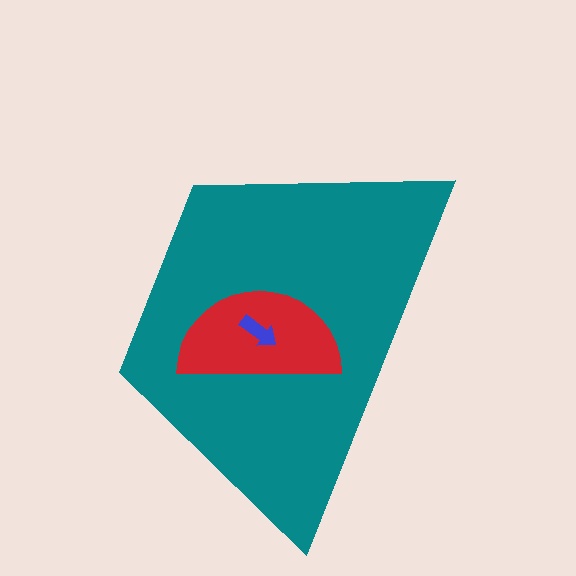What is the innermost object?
The blue arrow.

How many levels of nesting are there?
3.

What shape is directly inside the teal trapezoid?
The red semicircle.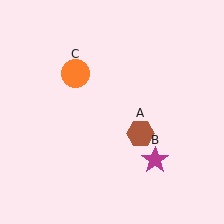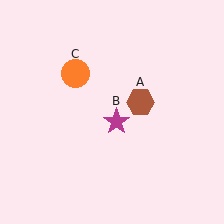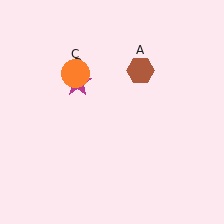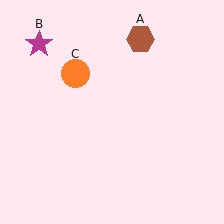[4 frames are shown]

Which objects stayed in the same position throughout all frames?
Orange circle (object C) remained stationary.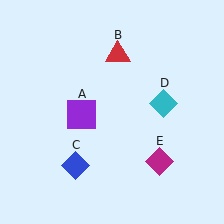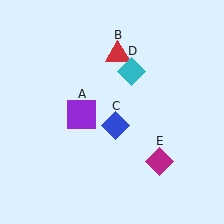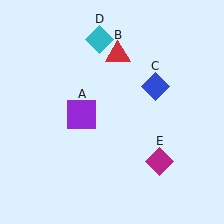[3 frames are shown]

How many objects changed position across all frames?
2 objects changed position: blue diamond (object C), cyan diamond (object D).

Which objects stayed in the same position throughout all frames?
Purple square (object A) and red triangle (object B) and magenta diamond (object E) remained stationary.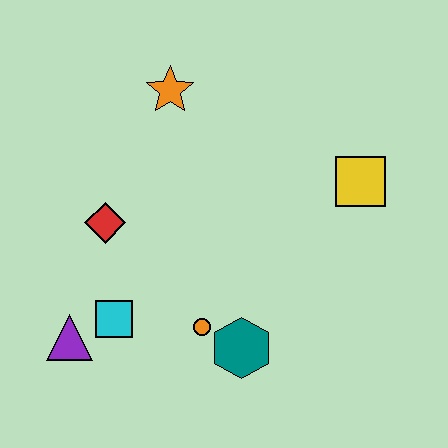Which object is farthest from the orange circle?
The orange star is farthest from the orange circle.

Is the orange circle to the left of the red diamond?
No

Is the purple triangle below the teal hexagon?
No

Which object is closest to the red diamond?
The cyan square is closest to the red diamond.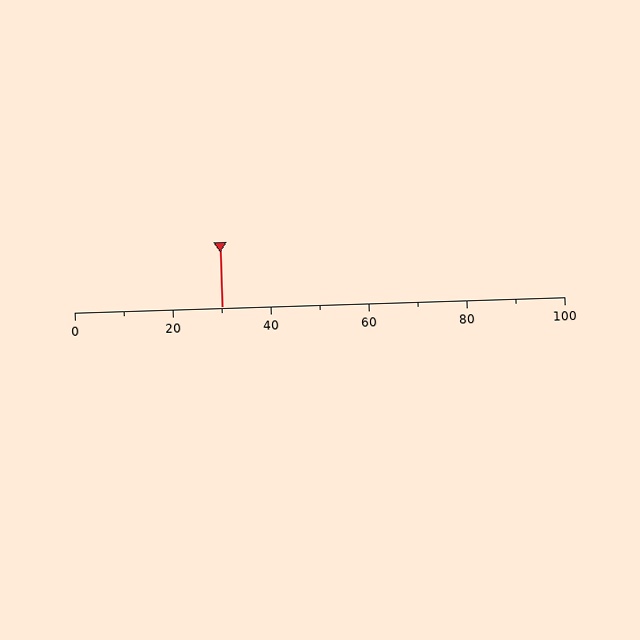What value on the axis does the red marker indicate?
The marker indicates approximately 30.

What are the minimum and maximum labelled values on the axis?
The axis runs from 0 to 100.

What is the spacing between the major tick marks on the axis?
The major ticks are spaced 20 apart.